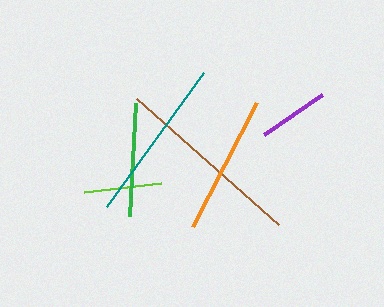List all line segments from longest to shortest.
From longest to shortest: brown, teal, orange, green, lime, purple.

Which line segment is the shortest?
The purple line is the shortest at approximately 71 pixels.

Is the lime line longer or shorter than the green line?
The green line is longer than the lime line.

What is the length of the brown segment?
The brown segment is approximately 190 pixels long.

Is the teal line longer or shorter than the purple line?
The teal line is longer than the purple line.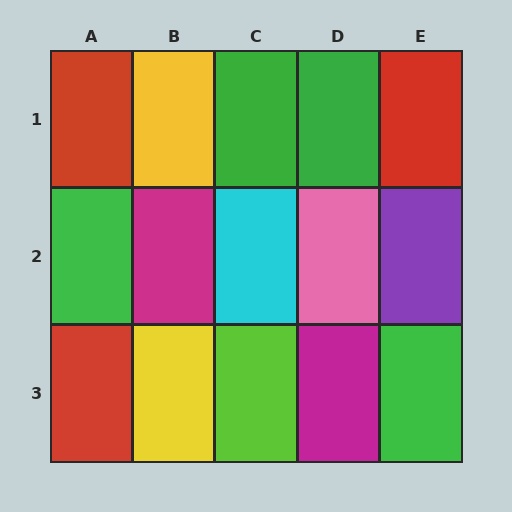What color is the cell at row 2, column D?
Pink.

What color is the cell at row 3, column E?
Green.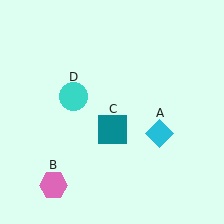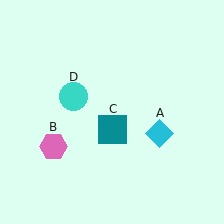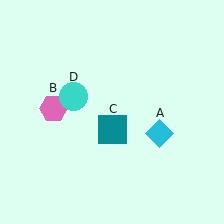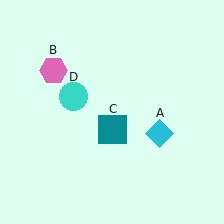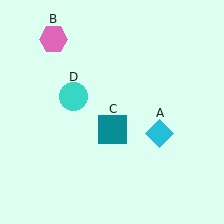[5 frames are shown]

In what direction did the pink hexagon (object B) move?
The pink hexagon (object B) moved up.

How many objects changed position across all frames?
1 object changed position: pink hexagon (object B).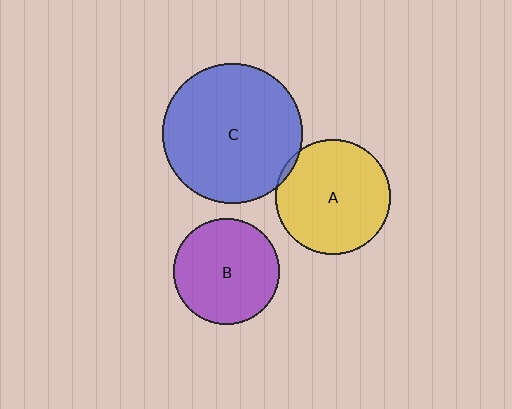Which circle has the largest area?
Circle C (blue).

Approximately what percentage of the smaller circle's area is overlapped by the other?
Approximately 5%.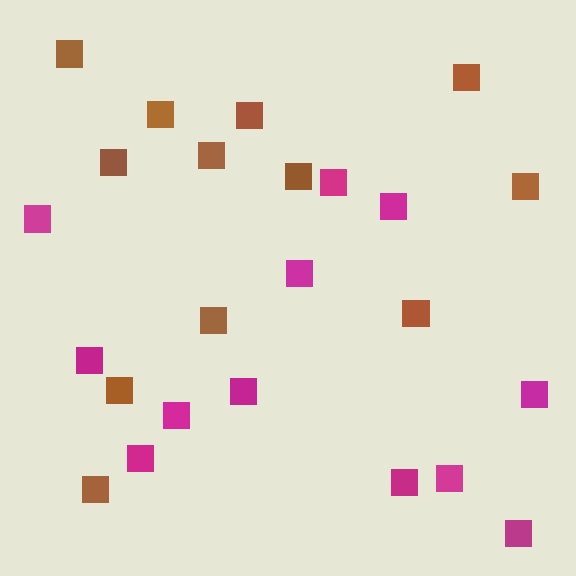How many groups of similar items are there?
There are 2 groups: one group of magenta squares (12) and one group of brown squares (12).